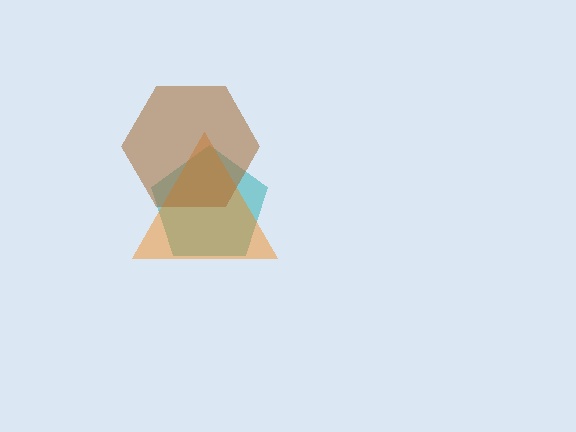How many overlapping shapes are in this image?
There are 3 overlapping shapes in the image.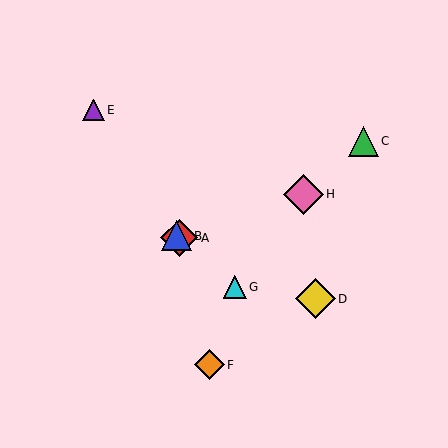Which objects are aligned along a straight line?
Objects A, B, G are aligned along a straight line.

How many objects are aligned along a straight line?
3 objects (A, B, G) are aligned along a straight line.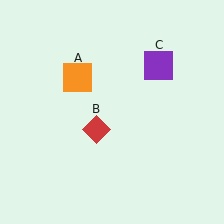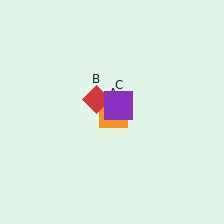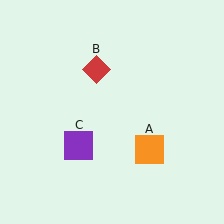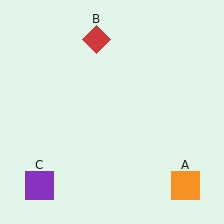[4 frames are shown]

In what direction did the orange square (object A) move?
The orange square (object A) moved down and to the right.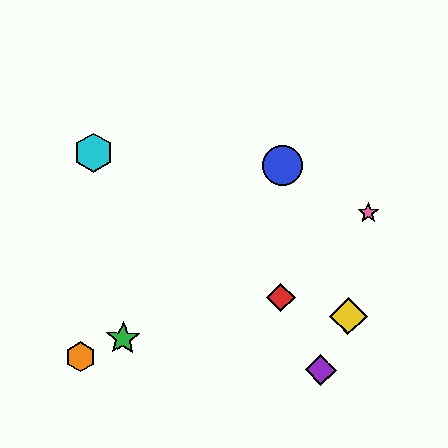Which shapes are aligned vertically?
The red diamond, the blue circle are aligned vertically.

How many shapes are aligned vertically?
2 shapes (the red diamond, the blue circle) are aligned vertically.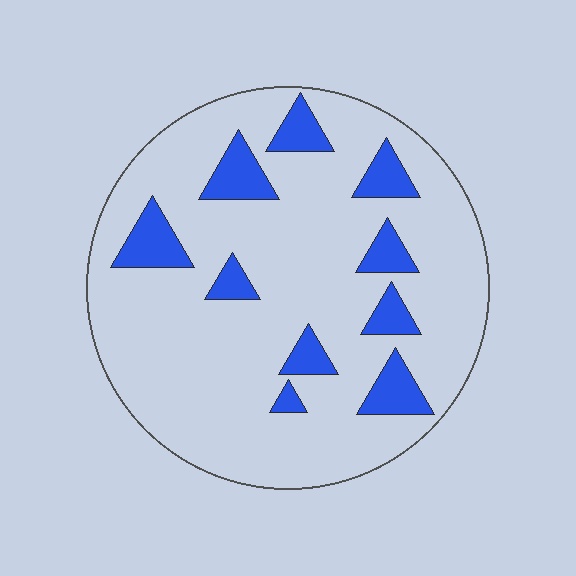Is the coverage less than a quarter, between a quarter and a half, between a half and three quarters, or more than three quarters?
Less than a quarter.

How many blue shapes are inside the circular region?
10.